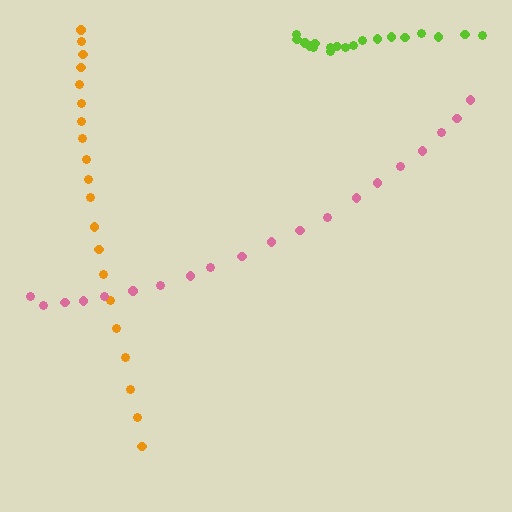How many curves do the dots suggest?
There are 3 distinct paths.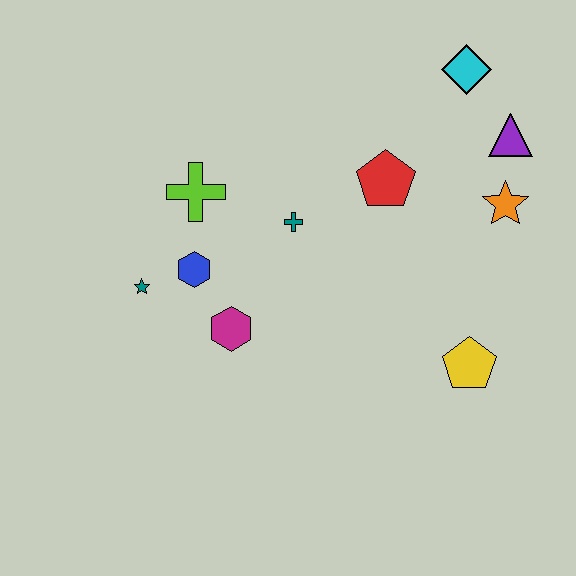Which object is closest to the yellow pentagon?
The orange star is closest to the yellow pentagon.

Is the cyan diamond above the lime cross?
Yes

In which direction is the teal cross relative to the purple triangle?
The teal cross is to the left of the purple triangle.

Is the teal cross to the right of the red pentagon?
No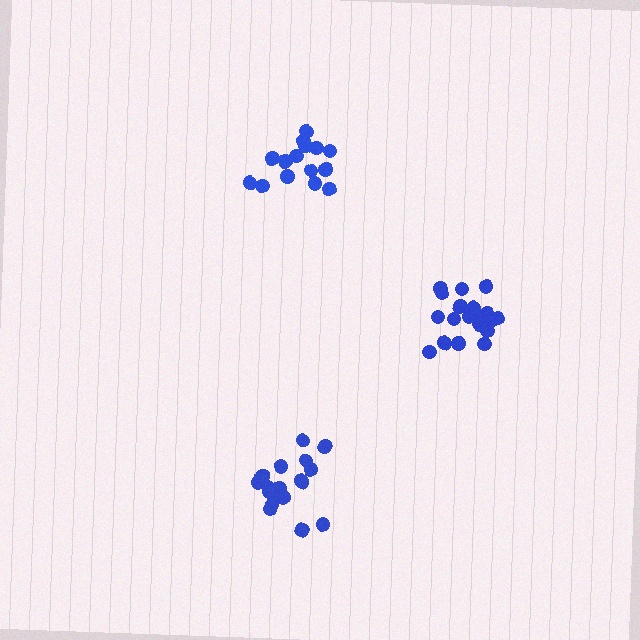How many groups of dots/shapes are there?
There are 3 groups.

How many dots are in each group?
Group 1: 20 dots, Group 2: 19 dots, Group 3: 16 dots (55 total).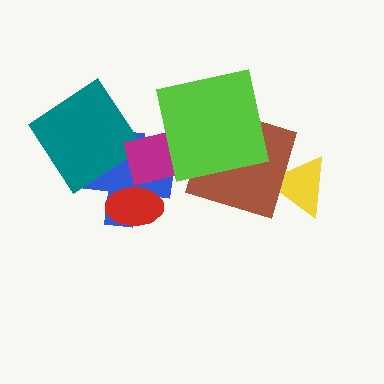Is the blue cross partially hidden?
Yes, it is partially covered by another shape.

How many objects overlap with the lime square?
2 objects overlap with the lime square.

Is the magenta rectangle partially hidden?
Yes, it is partially covered by another shape.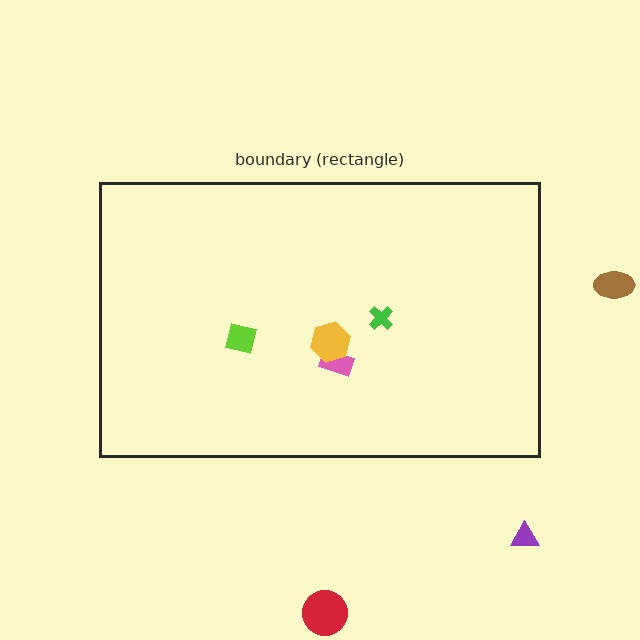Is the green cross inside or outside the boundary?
Inside.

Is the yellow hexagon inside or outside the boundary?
Inside.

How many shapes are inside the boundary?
4 inside, 3 outside.